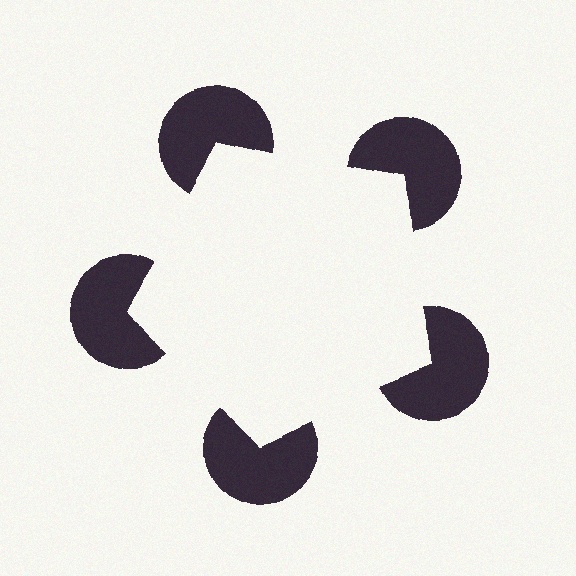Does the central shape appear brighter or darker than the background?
It typically appears slightly brighter than the background, even though no actual brightness change is drawn.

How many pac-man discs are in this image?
There are 5 — one at each vertex of the illusory pentagon.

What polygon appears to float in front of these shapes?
An illusory pentagon — its edges are inferred from the aligned wedge cuts in the pac-man discs, not physically drawn.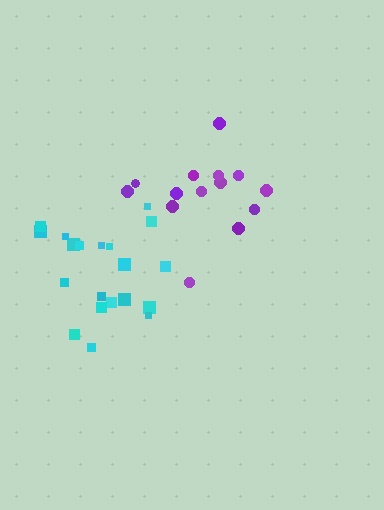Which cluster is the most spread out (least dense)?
Purple.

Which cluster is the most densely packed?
Cyan.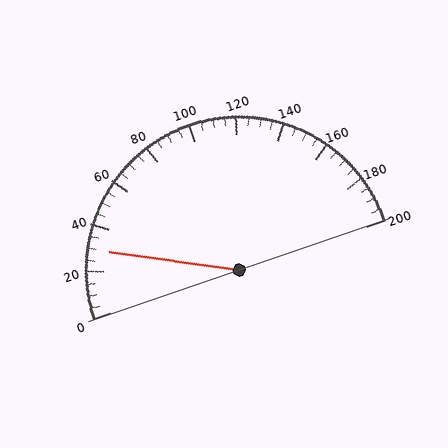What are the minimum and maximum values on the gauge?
The gauge ranges from 0 to 200.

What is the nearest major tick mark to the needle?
The nearest major tick mark is 40.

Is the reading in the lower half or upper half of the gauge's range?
The reading is in the lower half of the range (0 to 200).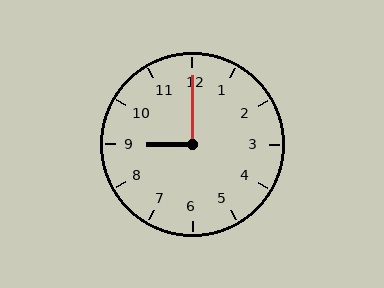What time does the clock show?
9:00.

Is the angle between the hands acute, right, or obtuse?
It is right.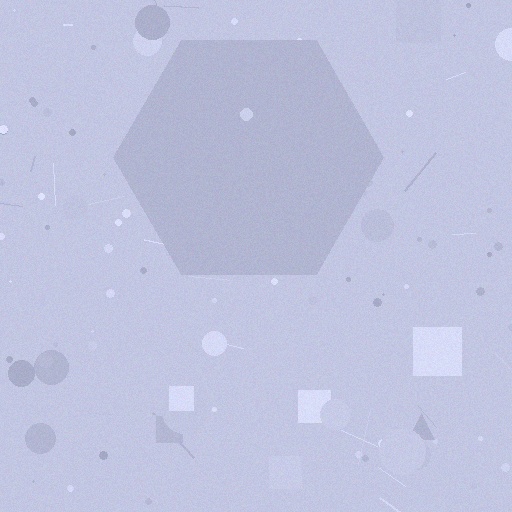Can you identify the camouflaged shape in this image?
The camouflaged shape is a hexagon.